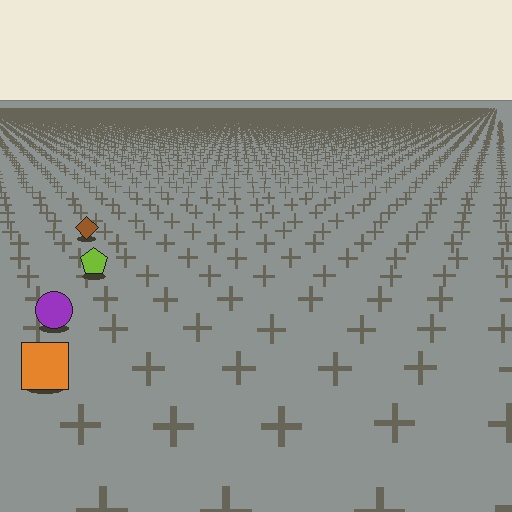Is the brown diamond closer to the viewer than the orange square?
No. The orange square is closer — you can tell from the texture gradient: the ground texture is coarser near it.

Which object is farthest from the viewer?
The brown diamond is farthest from the viewer. It appears smaller and the ground texture around it is denser.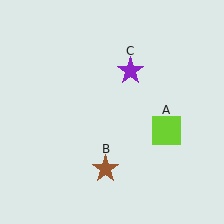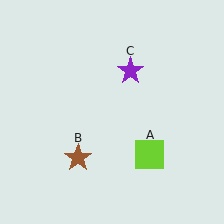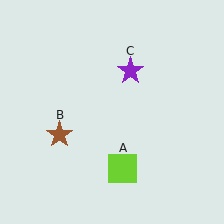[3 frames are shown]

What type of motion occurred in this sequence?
The lime square (object A), brown star (object B) rotated clockwise around the center of the scene.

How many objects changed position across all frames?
2 objects changed position: lime square (object A), brown star (object B).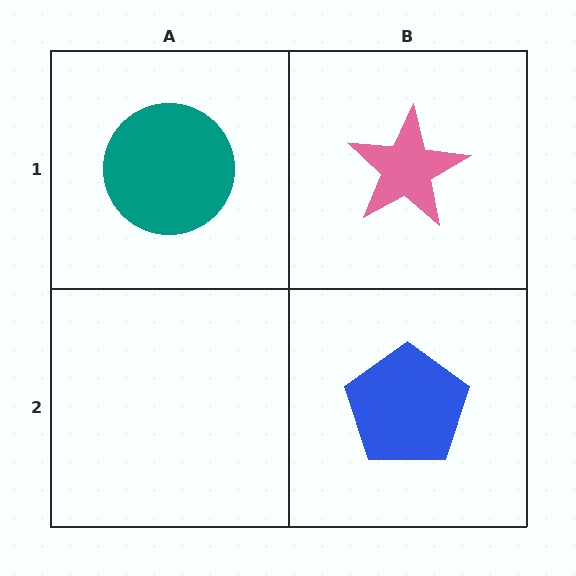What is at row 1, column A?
A teal circle.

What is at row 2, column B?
A blue pentagon.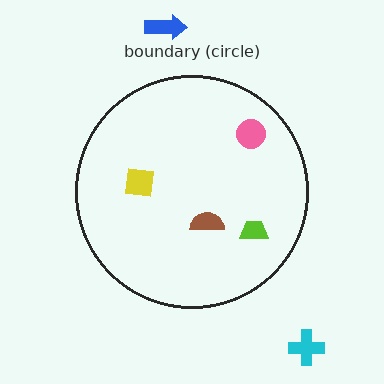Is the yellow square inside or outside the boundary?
Inside.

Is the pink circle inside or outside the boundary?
Inside.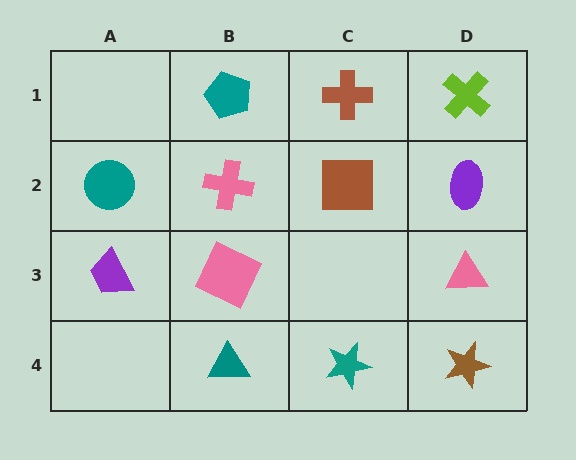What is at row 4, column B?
A teal triangle.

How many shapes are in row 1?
3 shapes.